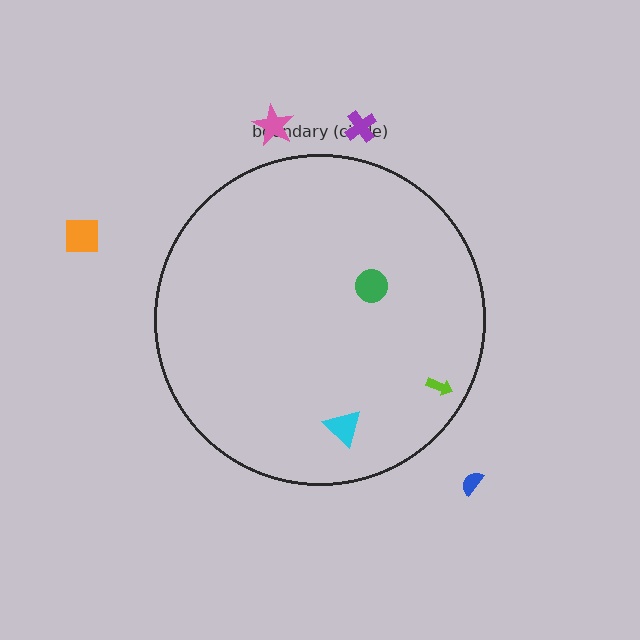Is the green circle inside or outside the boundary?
Inside.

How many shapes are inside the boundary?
3 inside, 4 outside.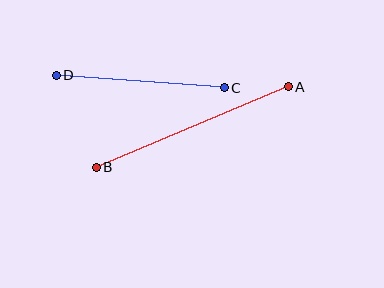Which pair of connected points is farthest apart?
Points A and B are farthest apart.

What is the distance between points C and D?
The distance is approximately 168 pixels.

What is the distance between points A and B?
The distance is approximately 208 pixels.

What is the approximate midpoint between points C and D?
The midpoint is at approximately (140, 82) pixels.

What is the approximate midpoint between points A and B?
The midpoint is at approximately (192, 127) pixels.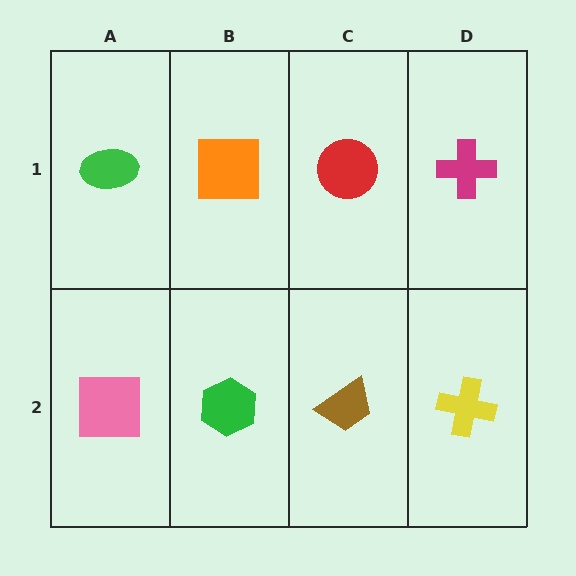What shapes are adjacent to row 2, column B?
An orange square (row 1, column B), a pink square (row 2, column A), a brown trapezoid (row 2, column C).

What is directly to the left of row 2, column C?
A green hexagon.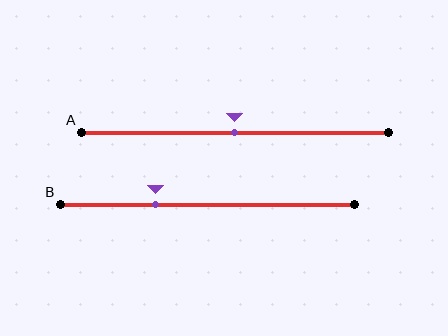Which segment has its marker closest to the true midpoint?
Segment A has its marker closest to the true midpoint.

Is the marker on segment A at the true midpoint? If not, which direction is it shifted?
Yes, the marker on segment A is at the true midpoint.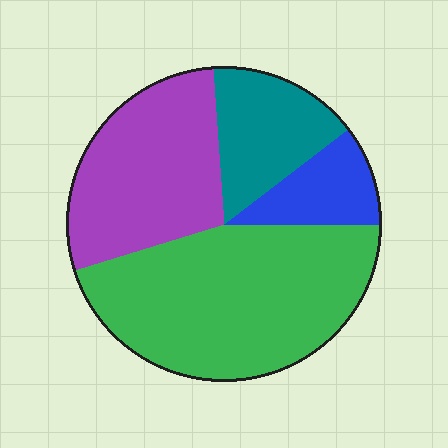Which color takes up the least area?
Blue, at roughly 10%.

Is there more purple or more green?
Green.